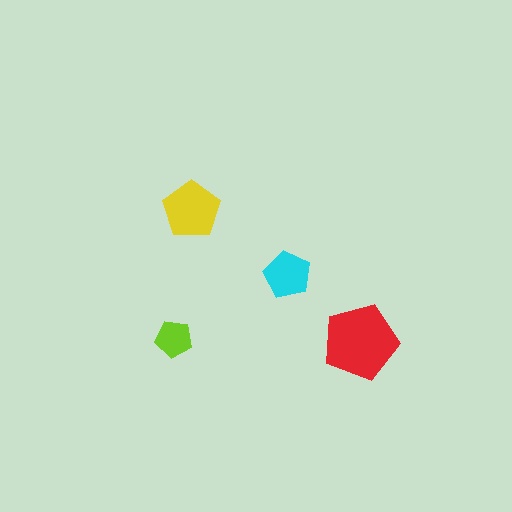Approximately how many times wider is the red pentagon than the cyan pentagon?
About 1.5 times wider.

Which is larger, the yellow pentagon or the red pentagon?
The red one.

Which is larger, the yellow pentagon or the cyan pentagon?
The yellow one.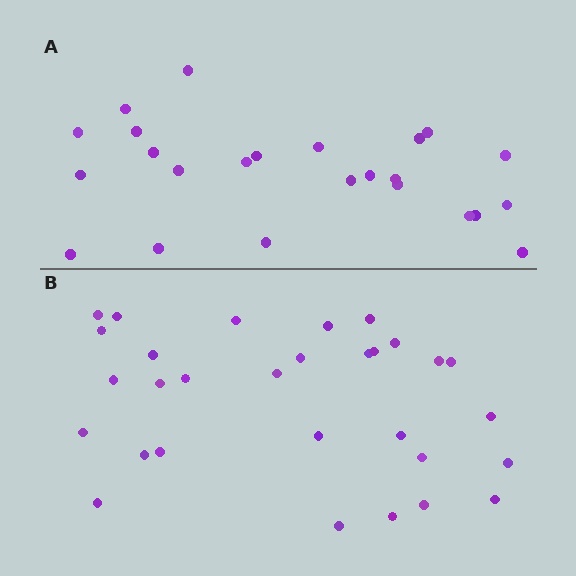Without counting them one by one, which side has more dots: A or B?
Region B (the bottom region) has more dots.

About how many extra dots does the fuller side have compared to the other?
Region B has about 6 more dots than region A.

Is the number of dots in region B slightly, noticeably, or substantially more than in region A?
Region B has noticeably more, but not dramatically so. The ratio is roughly 1.2 to 1.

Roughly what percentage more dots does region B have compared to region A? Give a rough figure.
About 25% more.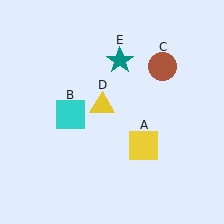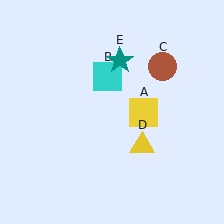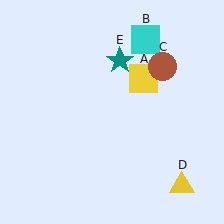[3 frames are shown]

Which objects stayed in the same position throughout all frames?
Brown circle (object C) and teal star (object E) remained stationary.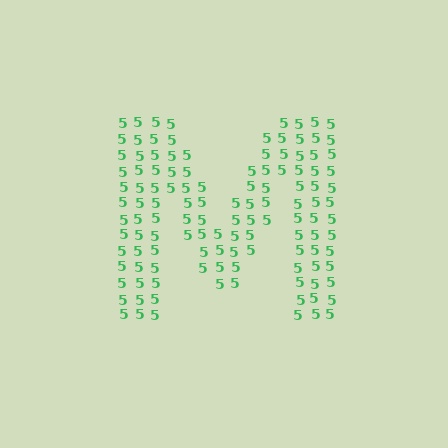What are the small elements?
The small elements are digit 5's.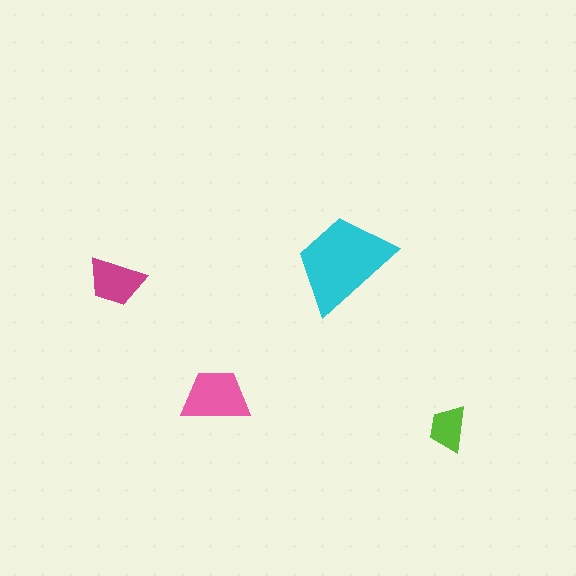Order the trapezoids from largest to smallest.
the cyan one, the pink one, the magenta one, the lime one.